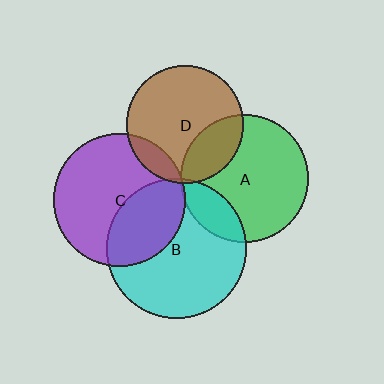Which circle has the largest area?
Circle B (cyan).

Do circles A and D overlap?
Yes.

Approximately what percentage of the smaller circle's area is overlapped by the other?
Approximately 25%.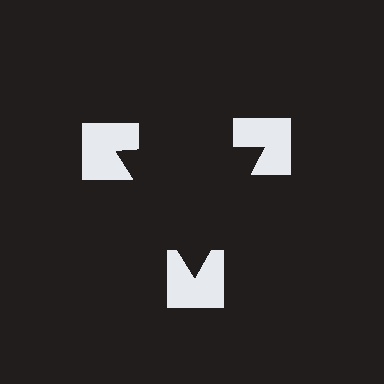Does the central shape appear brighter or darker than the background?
It typically appears slightly darker than the background, even though no actual brightness change is drawn.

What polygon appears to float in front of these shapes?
An illusory triangle — its edges are inferred from the aligned wedge cuts in the notched squares, not physically drawn.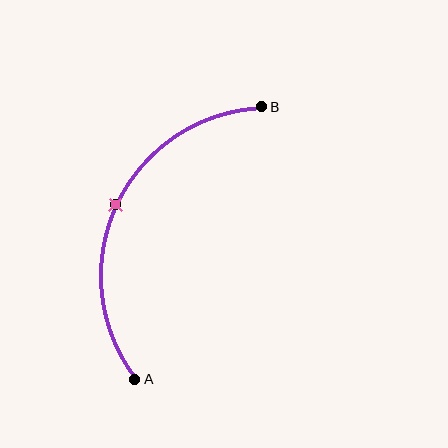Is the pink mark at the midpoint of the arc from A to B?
Yes. The pink mark lies on the arc at equal arc-length from both A and B — it is the arc midpoint.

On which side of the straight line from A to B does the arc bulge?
The arc bulges to the left of the straight line connecting A and B.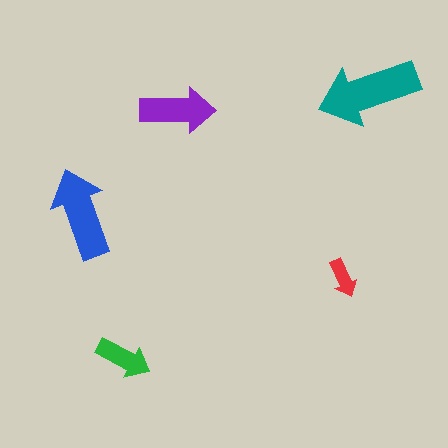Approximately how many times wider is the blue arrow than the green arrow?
About 1.5 times wider.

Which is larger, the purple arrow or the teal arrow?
The teal one.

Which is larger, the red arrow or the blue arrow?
The blue one.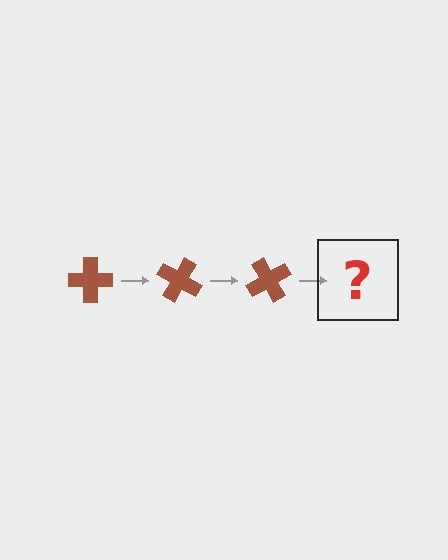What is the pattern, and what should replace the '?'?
The pattern is that the cross rotates 30 degrees each step. The '?' should be a brown cross rotated 90 degrees.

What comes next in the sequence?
The next element should be a brown cross rotated 90 degrees.